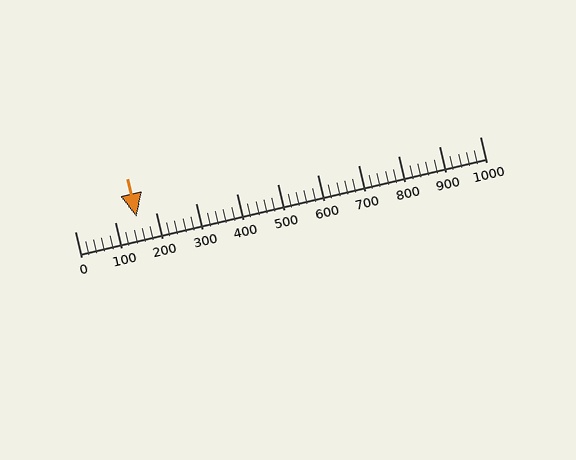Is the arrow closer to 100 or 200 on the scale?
The arrow is closer to 200.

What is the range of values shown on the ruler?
The ruler shows values from 0 to 1000.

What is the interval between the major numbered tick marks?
The major tick marks are spaced 100 units apart.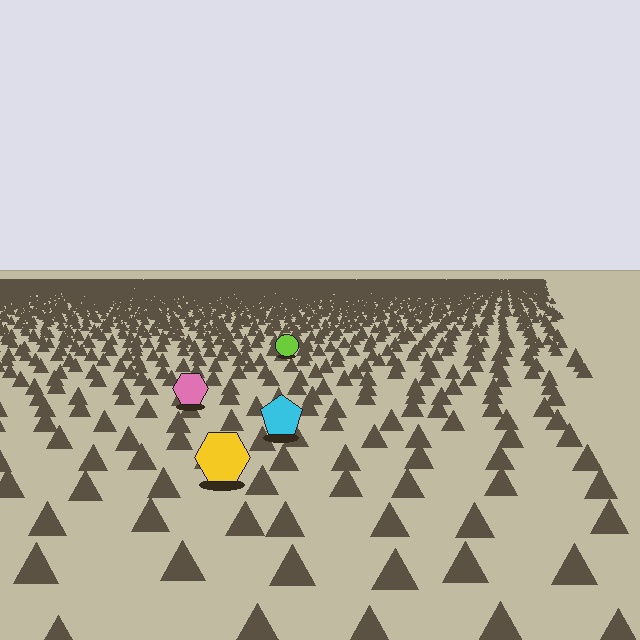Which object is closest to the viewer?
The yellow hexagon is closest. The texture marks near it are larger and more spread out.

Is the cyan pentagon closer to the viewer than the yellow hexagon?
No. The yellow hexagon is closer — you can tell from the texture gradient: the ground texture is coarser near it.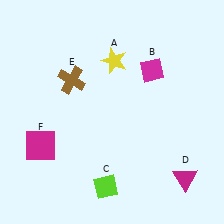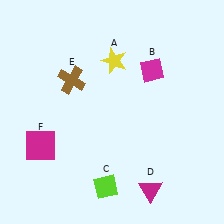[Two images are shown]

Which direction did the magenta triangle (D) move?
The magenta triangle (D) moved left.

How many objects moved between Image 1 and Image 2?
1 object moved between the two images.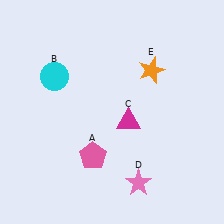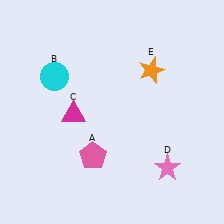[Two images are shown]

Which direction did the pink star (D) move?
The pink star (D) moved right.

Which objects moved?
The objects that moved are: the magenta triangle (C), the pink star (D).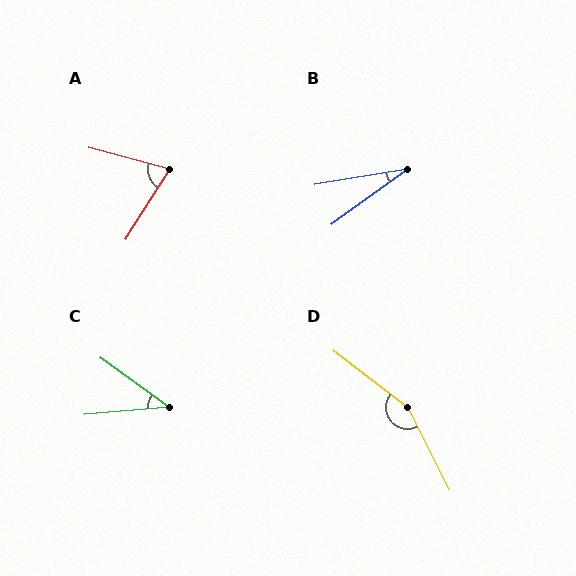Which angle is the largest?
D, at approximately 154 degrees.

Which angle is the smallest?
B, at approximately 27 degrees.